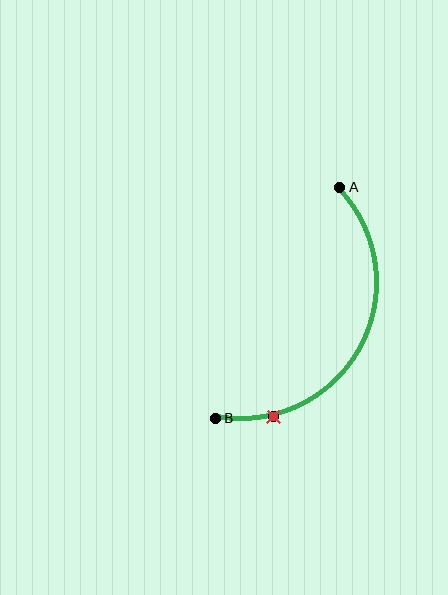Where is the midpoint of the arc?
The arc midpoint is the point on the curve farthest from the straight line joining A and B. It sits to the right of that line.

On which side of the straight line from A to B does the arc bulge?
The arc bulges to the right of the straight line connecting A and B.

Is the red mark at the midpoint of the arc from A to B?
No. The red mark lies on the arc but is closer to endpoint B. The arc midpoint would be at the point on the curve equidistant along the arc from both A and B.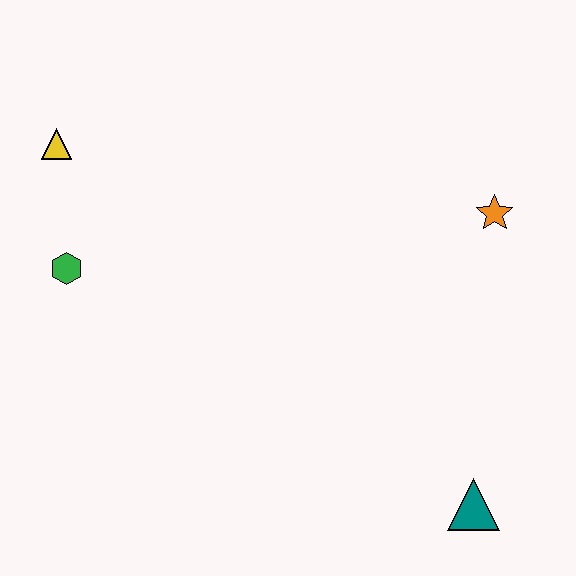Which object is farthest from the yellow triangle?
The teal triangle is farthest from the yellow triangle.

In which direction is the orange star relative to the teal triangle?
The orange star is above the teal triangle.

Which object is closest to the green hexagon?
The yellow triangle is closest to the green hexagon.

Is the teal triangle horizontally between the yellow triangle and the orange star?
Yes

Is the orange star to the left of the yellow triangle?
No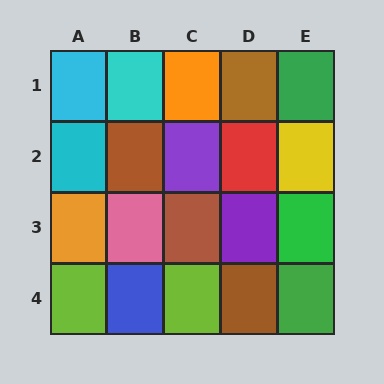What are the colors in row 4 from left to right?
Lime, blue, lime, brown, green.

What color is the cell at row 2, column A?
Cyan.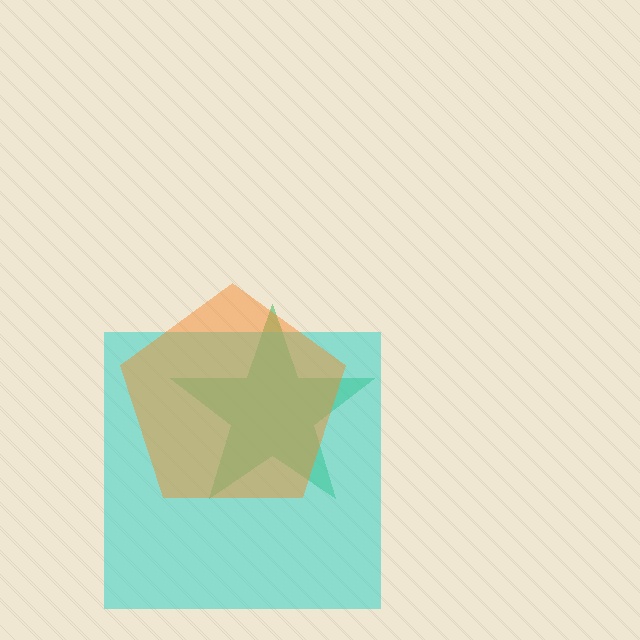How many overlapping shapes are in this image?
There are 3 overlapping shapes in the image.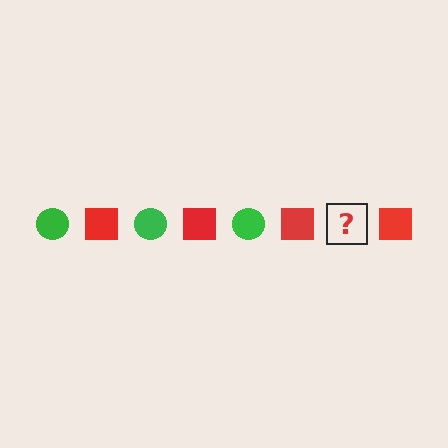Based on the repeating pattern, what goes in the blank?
The blank should be a green circle.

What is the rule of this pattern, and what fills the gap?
The rule is that the pattern alternates between green circle and red square. The gap should be filled with a green circle.